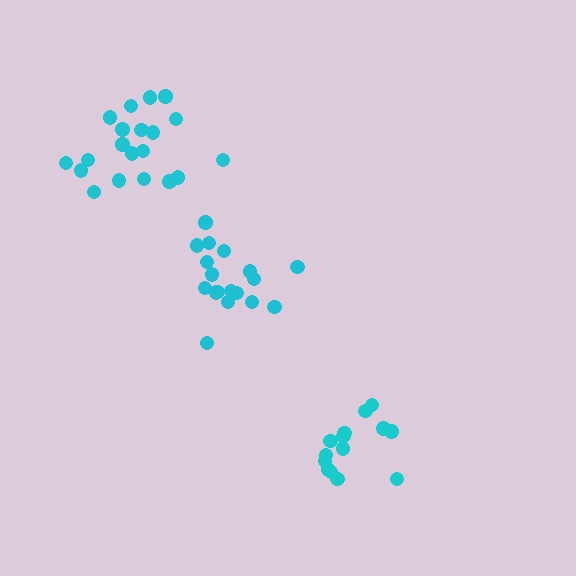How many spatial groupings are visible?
There are 3 spatial groupings.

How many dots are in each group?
Group 1: 18 dots, Group 2: 14 dots, Group 3: 20 dots (52 total).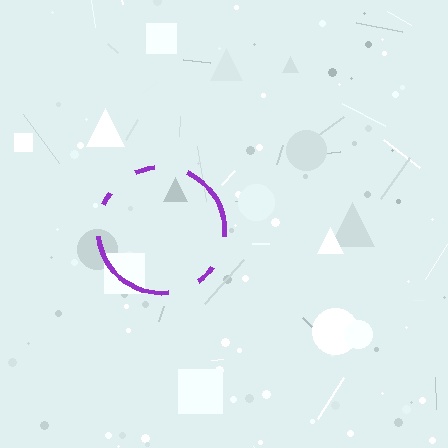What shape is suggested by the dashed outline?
The dashed outline suggests a circle.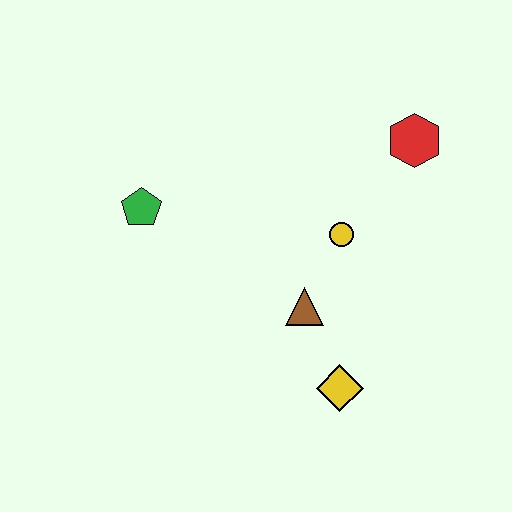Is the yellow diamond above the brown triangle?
No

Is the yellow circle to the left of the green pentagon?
No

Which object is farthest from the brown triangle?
The red hexagon is farthest from the brown triangle.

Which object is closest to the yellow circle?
The brown triangle is closest to the yellow circle.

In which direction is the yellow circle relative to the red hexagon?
The yellow circle is below the red hexagon.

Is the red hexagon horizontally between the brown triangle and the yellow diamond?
No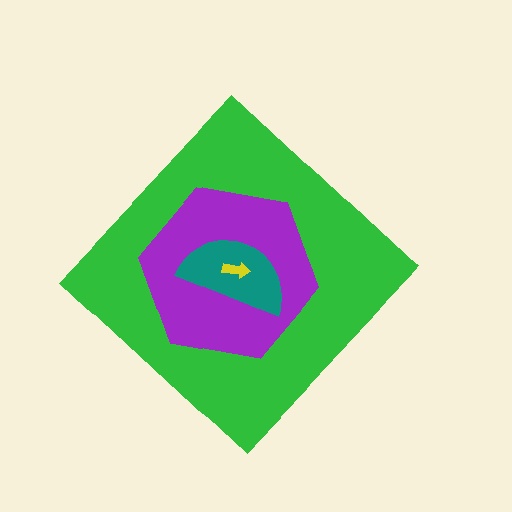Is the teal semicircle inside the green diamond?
Yes.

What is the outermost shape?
The green diamond.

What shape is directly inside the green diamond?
The purple hexagon.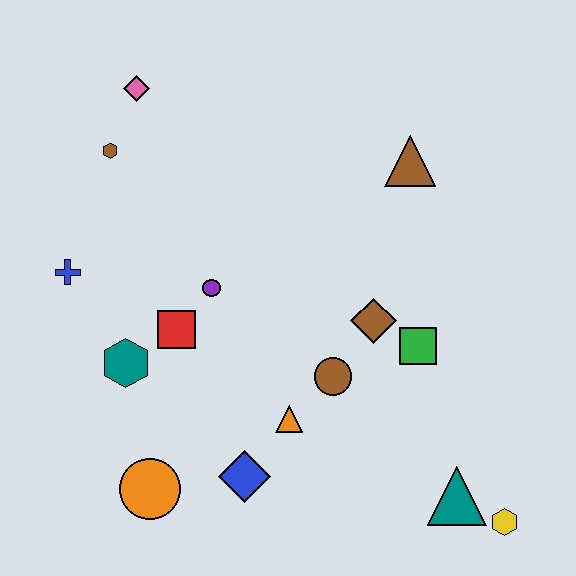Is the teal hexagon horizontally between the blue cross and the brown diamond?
Yes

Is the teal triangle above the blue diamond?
No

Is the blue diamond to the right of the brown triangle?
No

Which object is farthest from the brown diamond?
The pink diamond is farthest from the brown diamond.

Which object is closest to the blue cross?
The teal hexagon is closest to the blue cross.